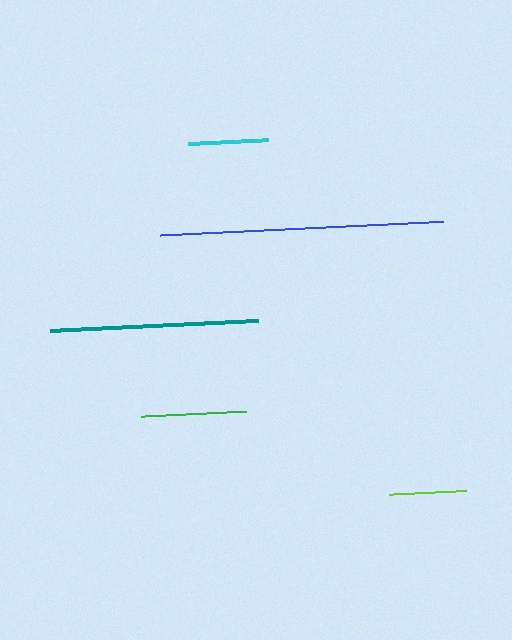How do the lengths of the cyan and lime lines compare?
The cyan and lime lines are approximately the same length.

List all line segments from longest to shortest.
From longest to shortest: blue, teal, green, cyan, lime.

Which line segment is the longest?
The blue line is the longest at approximately 285 pixels.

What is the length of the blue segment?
The blue segment is approximately 285 pixels long.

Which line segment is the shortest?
The lime line is the shortest at approximately 77 pixels.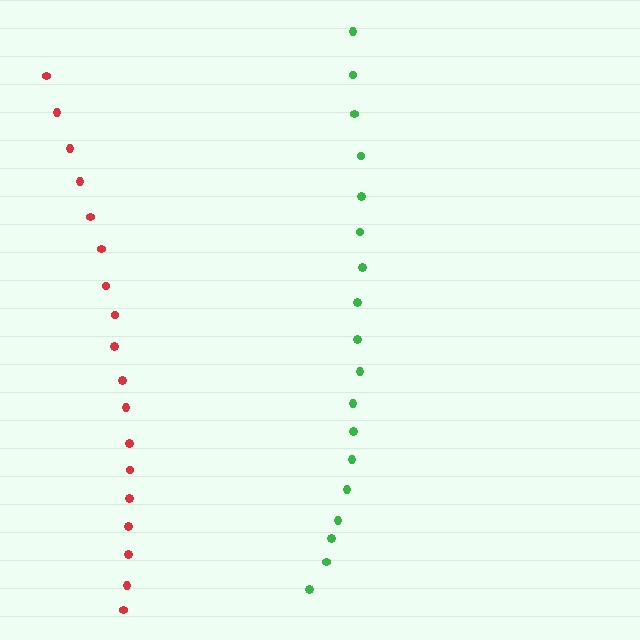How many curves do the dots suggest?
There are 2 distinct paths.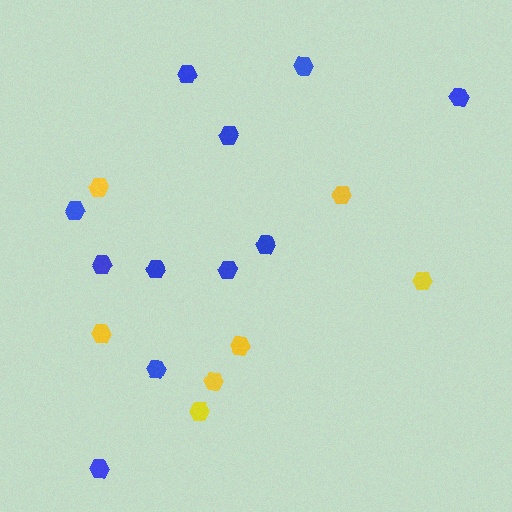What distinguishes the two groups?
There are 2 groups: one group of blue hexagons (11) and one group of yellow hexagons (7).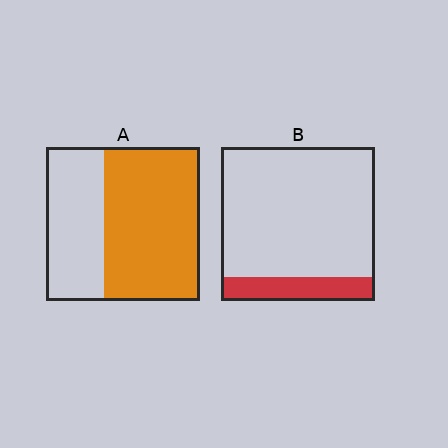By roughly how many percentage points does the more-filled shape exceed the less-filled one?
By roughly 45 percentage points (A over B).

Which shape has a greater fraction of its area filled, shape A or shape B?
Shape A.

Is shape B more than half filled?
No.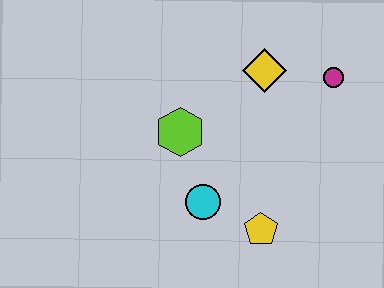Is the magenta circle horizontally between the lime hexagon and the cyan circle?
No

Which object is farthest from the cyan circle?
The magenta circle is farthest from the cyan circle.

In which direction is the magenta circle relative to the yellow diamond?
The magenta circle is to the right of the yellow diamond.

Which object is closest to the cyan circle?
The yellow pentagon is closest to the cyan circle.